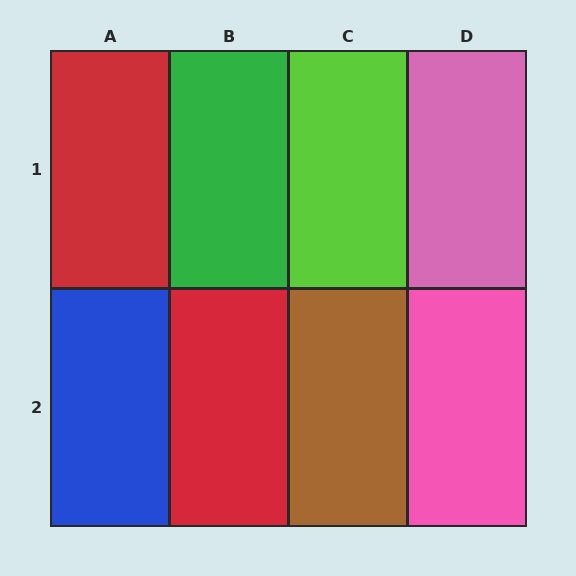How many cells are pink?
2 cells are pink.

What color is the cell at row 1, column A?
Red.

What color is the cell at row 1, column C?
Lime.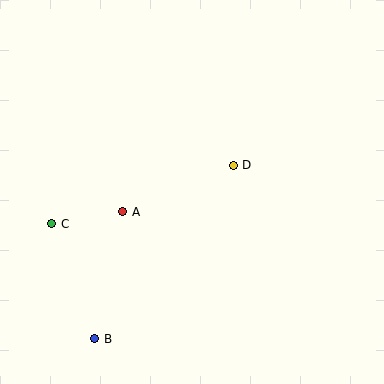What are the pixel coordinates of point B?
Point B is at (95, 339).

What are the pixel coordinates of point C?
Point C is at (52, 224).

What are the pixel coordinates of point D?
Point D is at (233, 165).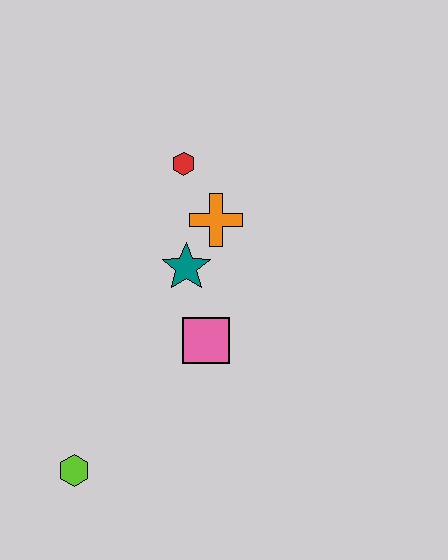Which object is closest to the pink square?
The teal star is closest to the pink square.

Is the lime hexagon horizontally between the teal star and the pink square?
No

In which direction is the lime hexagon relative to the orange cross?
The lime hexagon is below the orange cross.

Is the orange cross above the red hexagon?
No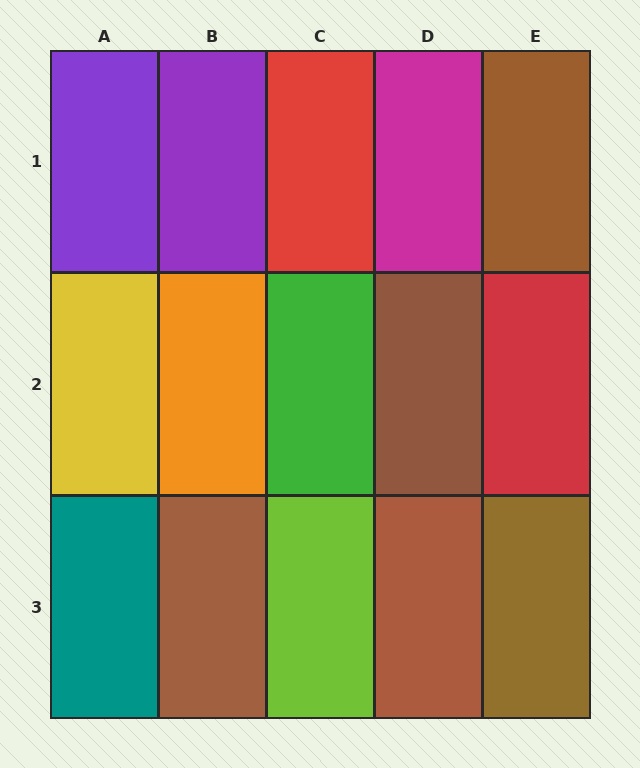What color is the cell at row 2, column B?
Orange.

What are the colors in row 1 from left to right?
Purple, purple, red, magenta, brown.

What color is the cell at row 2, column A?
Yellow.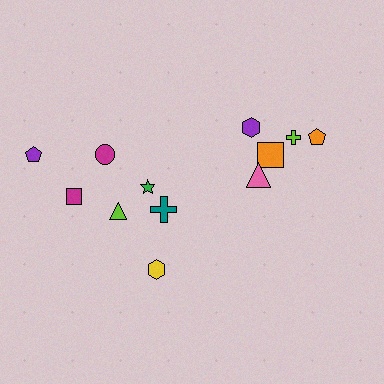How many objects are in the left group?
There are 7 objects.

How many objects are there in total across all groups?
There are 12 objects.